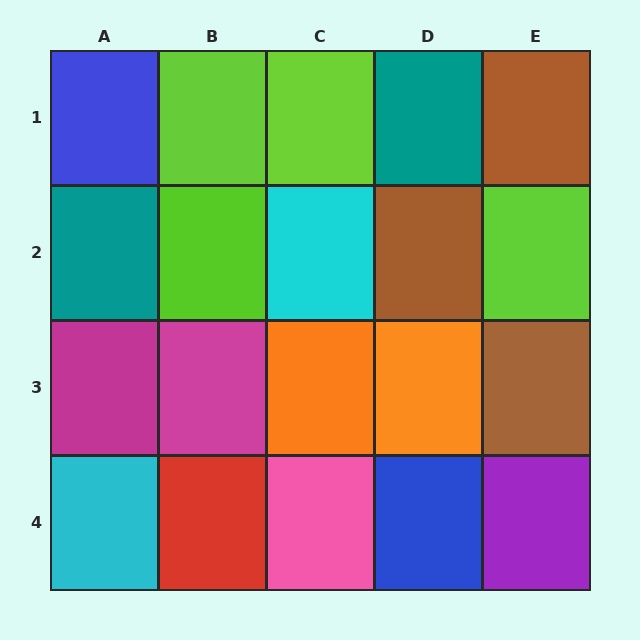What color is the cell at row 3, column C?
Orange.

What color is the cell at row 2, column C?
Cyan.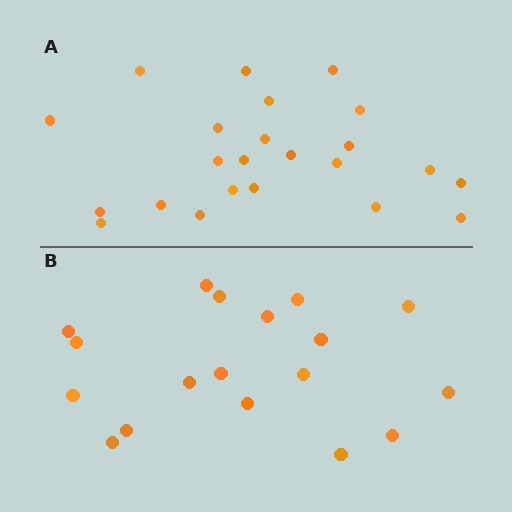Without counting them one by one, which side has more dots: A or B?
Region A (the top region) has more dots.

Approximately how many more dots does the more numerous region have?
Region A has about 5 more dots than region B.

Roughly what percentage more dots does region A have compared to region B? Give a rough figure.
About 30% more.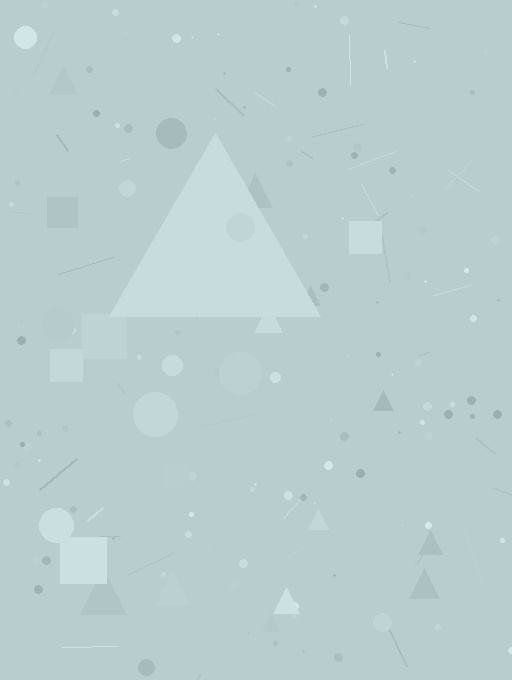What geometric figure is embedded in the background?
A triangle is embedded in the background.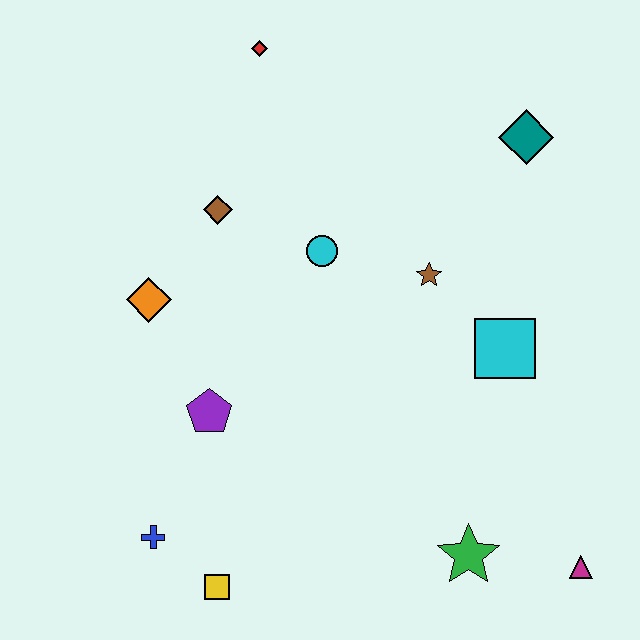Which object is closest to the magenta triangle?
The green star is closest to the magenta triangle.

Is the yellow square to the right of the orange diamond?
Yes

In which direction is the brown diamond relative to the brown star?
The brown diamond is to the left of the brown star.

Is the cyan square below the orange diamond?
Yes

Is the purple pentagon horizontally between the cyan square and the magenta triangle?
No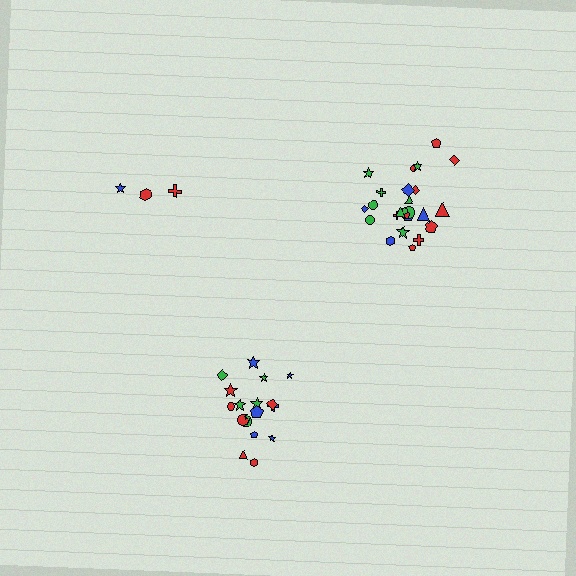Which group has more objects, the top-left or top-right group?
The top-right group.